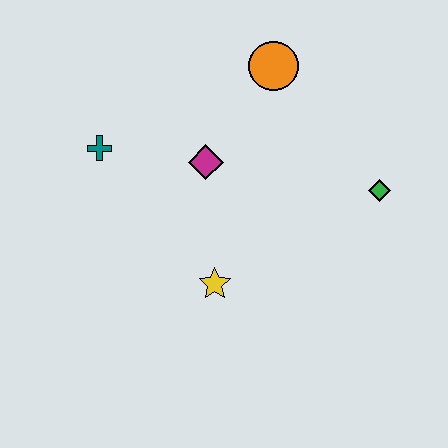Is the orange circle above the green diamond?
Yes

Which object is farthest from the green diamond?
The teal cross is farthest from the green diamond.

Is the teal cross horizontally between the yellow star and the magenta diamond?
No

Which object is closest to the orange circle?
The magenta diamond is closest to the orange circle.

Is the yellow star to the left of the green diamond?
Yes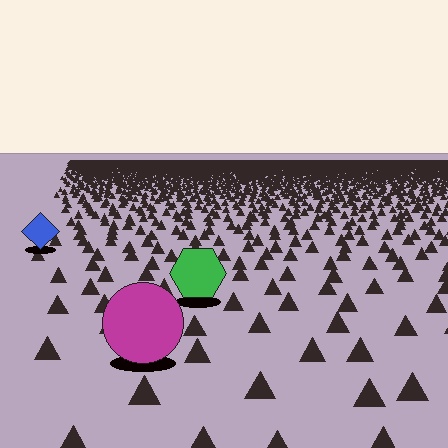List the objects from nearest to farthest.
From nearest to farthest: the magenta circle, the green hexagon, the blue diamond.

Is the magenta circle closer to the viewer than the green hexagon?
Yes. The magenta circle is closer — you can tell from the texture gradient: the ground texture is coarser near it.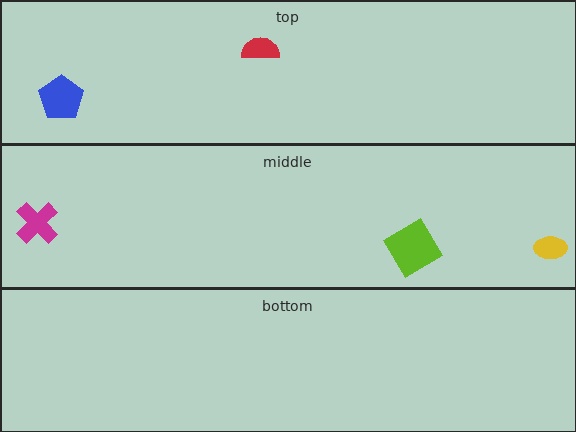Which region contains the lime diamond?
The middle region.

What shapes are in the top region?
The red semicircle, the blue pentagon.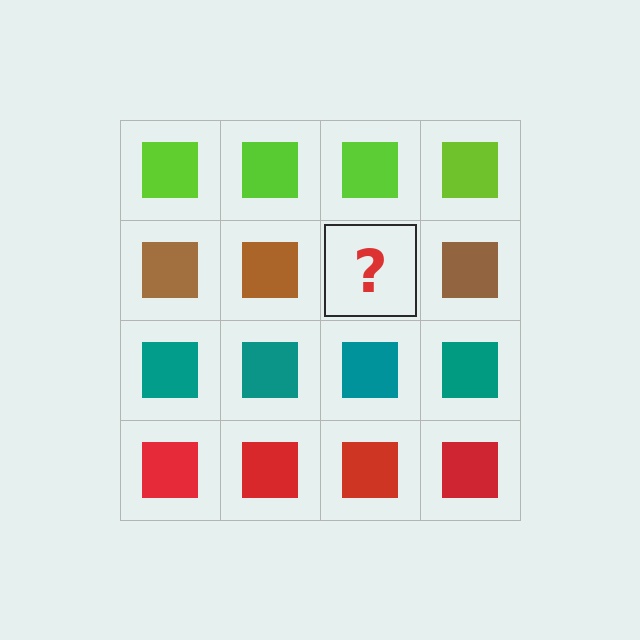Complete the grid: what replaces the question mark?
The question mark should be replaced with a brown square.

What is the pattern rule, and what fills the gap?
The rule is that each row has a consistent color. The gap should be filled with a brown square.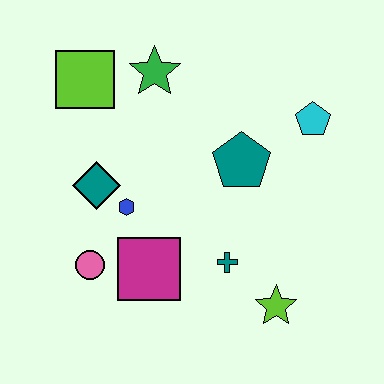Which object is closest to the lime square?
The green star is closest to the lime square.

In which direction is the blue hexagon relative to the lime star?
The blue hexagon is to the left of the lime star.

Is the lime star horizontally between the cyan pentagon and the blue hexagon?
Yes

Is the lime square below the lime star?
No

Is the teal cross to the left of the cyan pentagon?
Yes